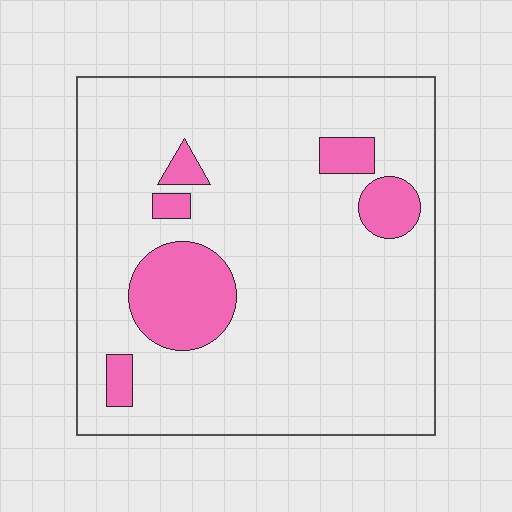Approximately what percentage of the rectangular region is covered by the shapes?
Approximately 15%.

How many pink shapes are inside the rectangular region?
6.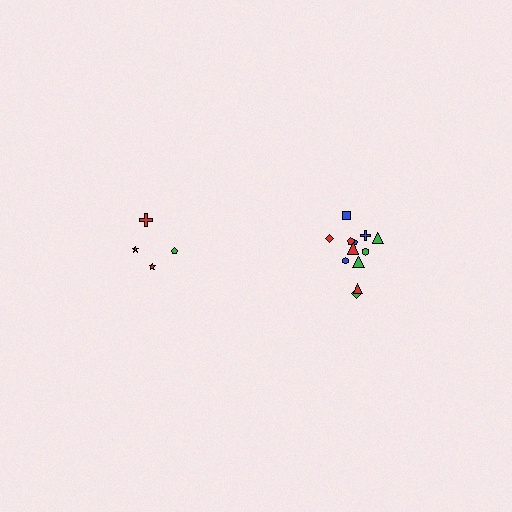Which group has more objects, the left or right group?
The right group.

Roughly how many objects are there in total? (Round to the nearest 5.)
Roughly 15 objects in total.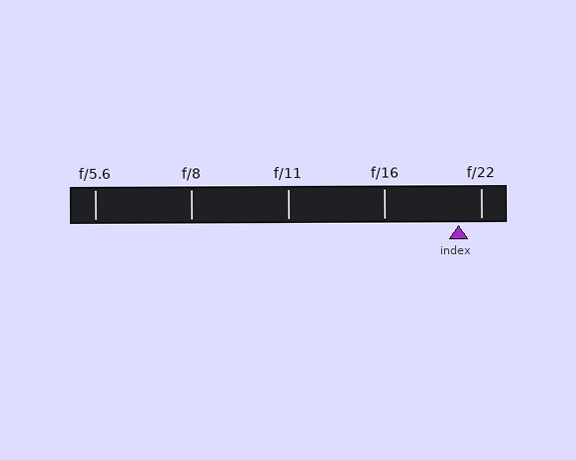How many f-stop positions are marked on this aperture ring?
There are 5 f-stop positions marked.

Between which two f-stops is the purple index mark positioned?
The index mark is between f/16 and f/22.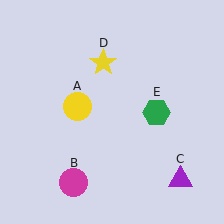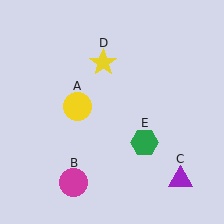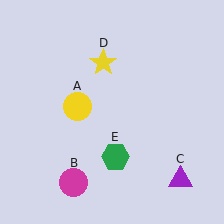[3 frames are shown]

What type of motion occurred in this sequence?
The green hexagon (object E) rotated clockwise around the center of the scene.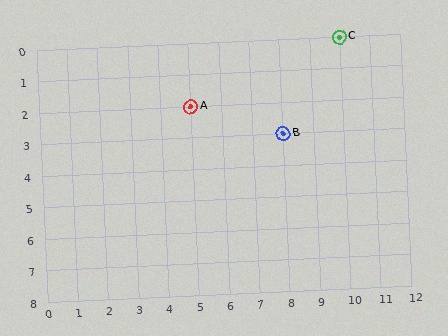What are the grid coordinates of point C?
Point C is at grid coordinates (10, 0).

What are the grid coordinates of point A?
Point A is at grid coordinates (5, 2).